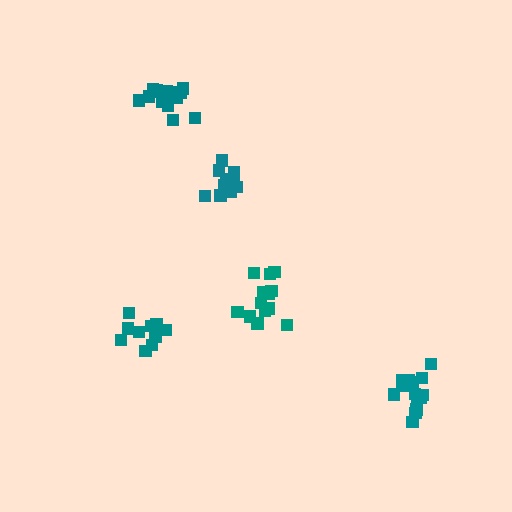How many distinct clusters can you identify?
There are 5 distinct clusters.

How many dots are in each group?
Group 1: 15 dots, Group 2: 11 dots, Group 3: 13 dots, Group 4: 10 dots, Group 5: 15 dots (64 total).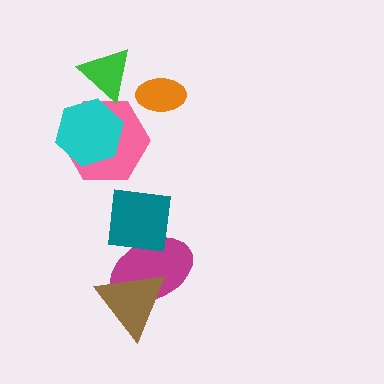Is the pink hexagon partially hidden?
Yes, it is partially covered by another shape.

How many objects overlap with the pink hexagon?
2 objects overlap with the pink hexagon.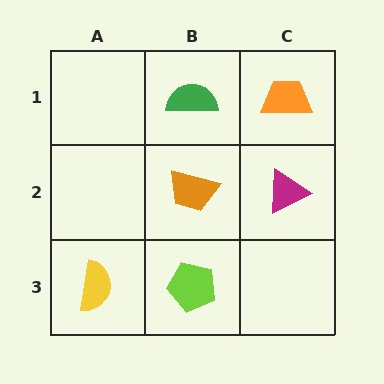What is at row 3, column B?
A lime pentagon.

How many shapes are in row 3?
2 shapes.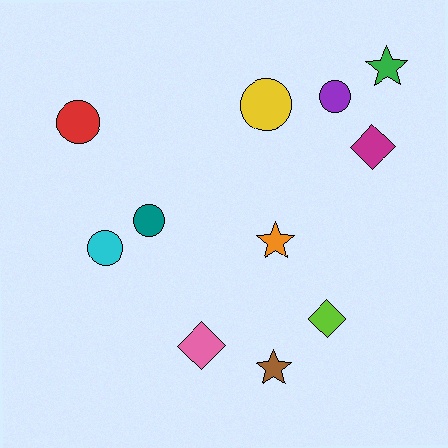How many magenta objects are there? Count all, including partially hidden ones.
There is 1 magenta object.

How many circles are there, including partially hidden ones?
There are 5 circles.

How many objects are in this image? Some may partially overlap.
There are 11 objects.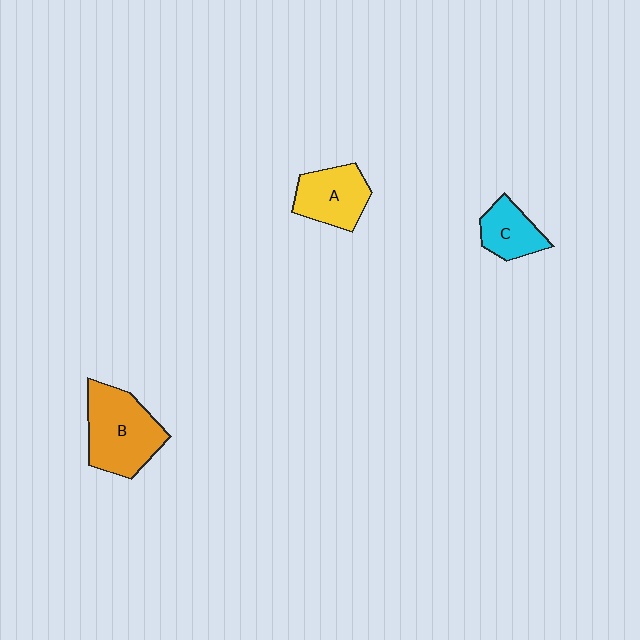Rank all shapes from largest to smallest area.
From largest to smallest: B (orange), A (yellow), C (cyan).